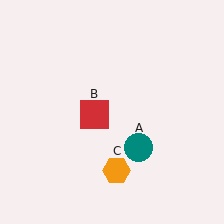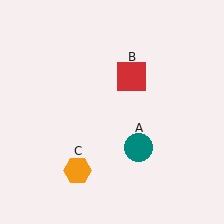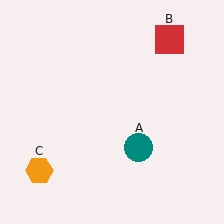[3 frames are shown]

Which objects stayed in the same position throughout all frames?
Teal circle (object A) remained stationary.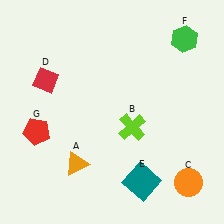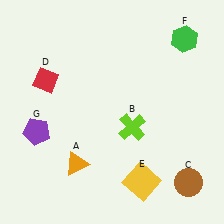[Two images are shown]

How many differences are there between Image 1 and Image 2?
There are 3 differences between the two images.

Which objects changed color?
C changed from orange to brown. E changed from teal to yellow. G changed from red to purple.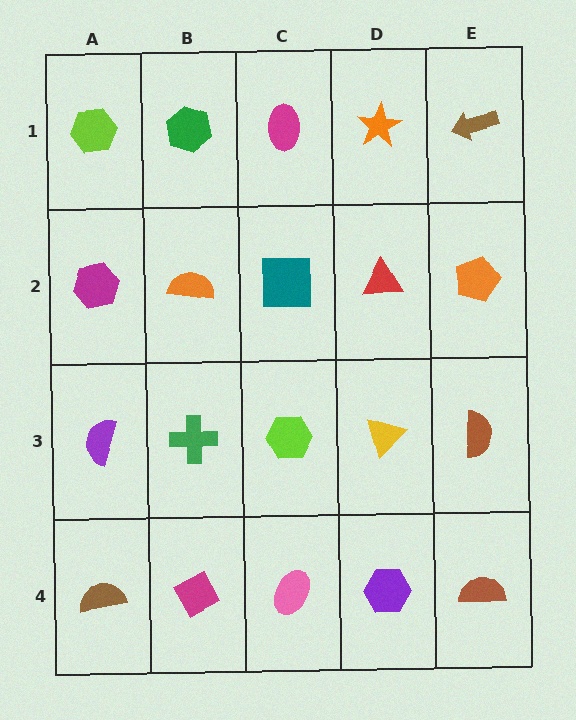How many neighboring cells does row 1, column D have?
3.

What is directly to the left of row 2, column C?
An orange semicircle.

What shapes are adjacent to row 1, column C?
A teal square (row 2, column C), a green hexagon (row 1, column B), an orange star (row 1, column D).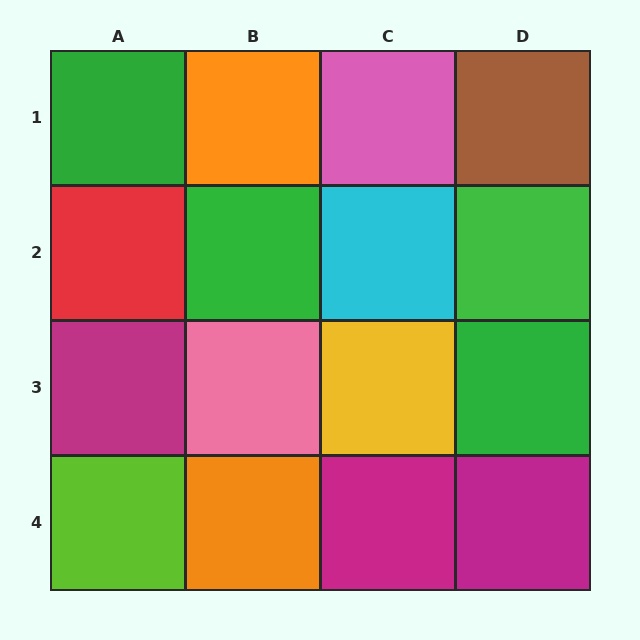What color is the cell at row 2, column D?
Green.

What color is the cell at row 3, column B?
Pink.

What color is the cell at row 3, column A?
Magenta.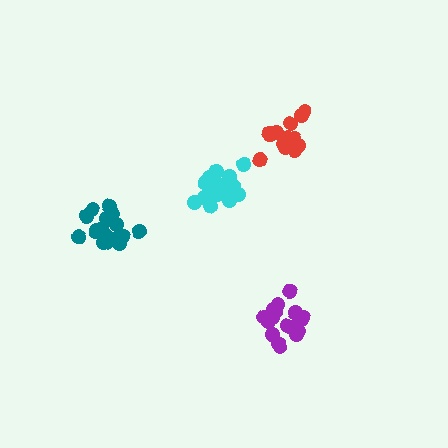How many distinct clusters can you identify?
There are 4 distinct clusters.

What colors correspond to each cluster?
The clusters are colored: red, purple, cyan, teal.